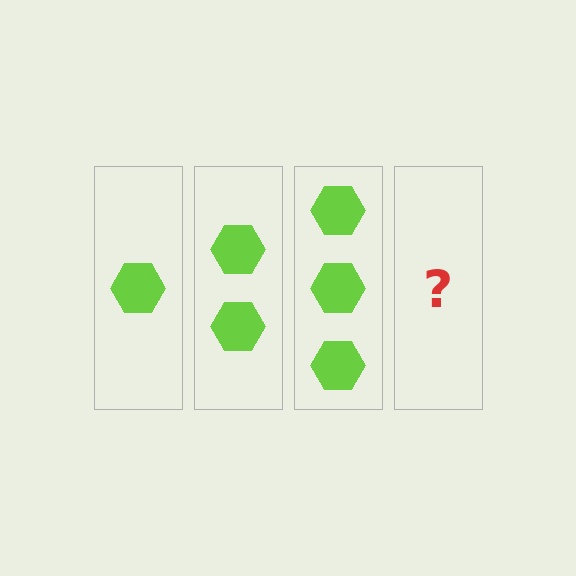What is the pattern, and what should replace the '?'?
The pattern is that each step adds one more hexagon. The '?' should be 4 hexagons.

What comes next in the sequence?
The next element should be 4 hexagons.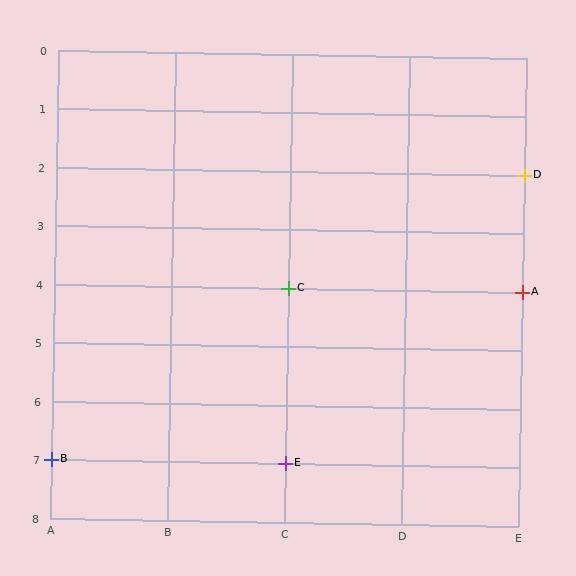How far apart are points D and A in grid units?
Points D and A are 2 rows apart.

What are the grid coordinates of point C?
Point C is at grid coordinates (C, 4).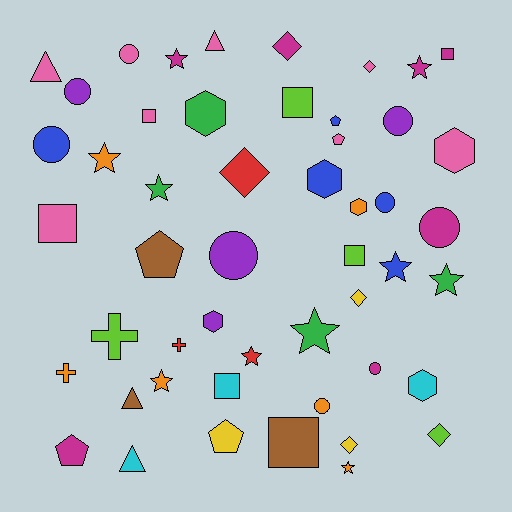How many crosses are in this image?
There are 3 crosses.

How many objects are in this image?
There are 50 objects.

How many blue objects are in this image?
There are 5 blue objects.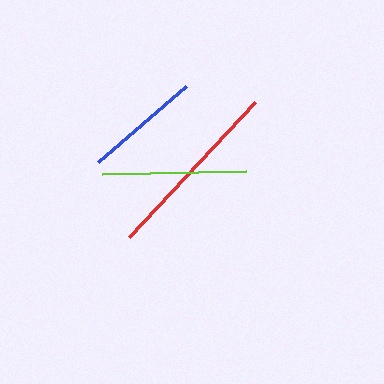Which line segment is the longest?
The red line is the longest at approximately 185 pixels.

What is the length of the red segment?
The red segment is approximately 185 pixels long.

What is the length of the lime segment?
The lime segment is approximately 144 pixels long.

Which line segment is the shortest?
The blue line is the shortest at approximately 116 pixels.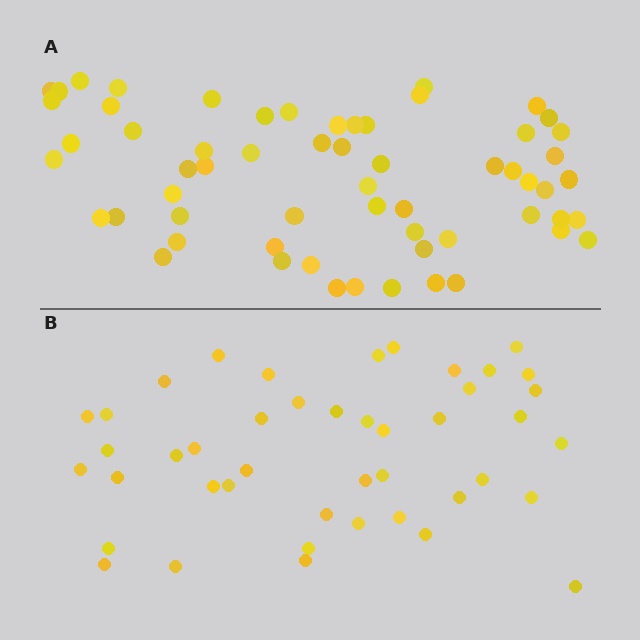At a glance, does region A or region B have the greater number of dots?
Region A (the top region) has more dots.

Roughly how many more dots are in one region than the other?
Region A has approximately 15 more dots than region B.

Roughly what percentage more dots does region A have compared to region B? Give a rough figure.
About 35% more.